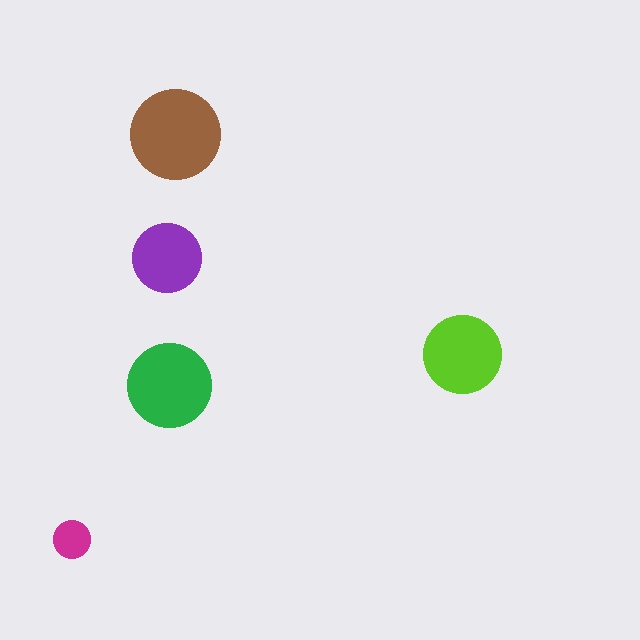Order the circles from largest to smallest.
the brown one, the green one, the lime one, the purple one, the magenta one.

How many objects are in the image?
There are 5 objects in the image.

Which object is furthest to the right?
The lime circle is rightmost.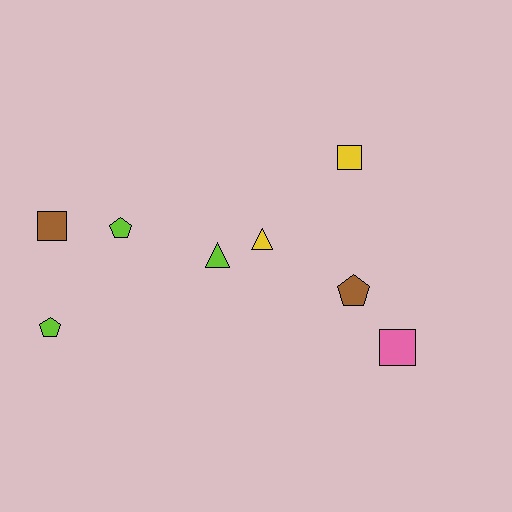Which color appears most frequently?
Lime, with 3 objects.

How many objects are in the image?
There are 8 objects.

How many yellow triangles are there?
There is 1 yellow triangle.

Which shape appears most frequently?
Square, with 3 objects.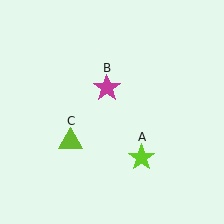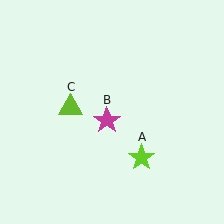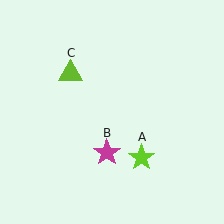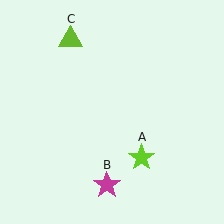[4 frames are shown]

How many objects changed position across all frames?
2 objects changed position: magenta star (object B), lime triangle (object C).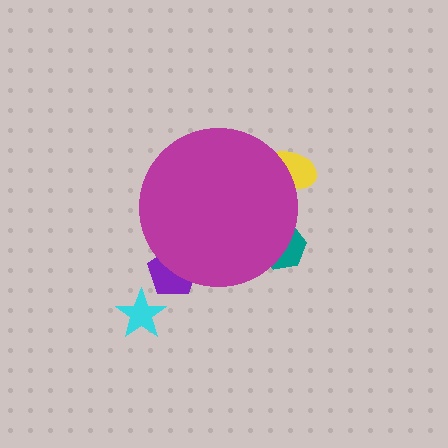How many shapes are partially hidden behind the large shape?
3 shapes are partially hidden.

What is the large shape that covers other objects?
A magenta circle.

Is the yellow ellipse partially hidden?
Yes, the yellow ellipse is partially hidden behind the magenta circle.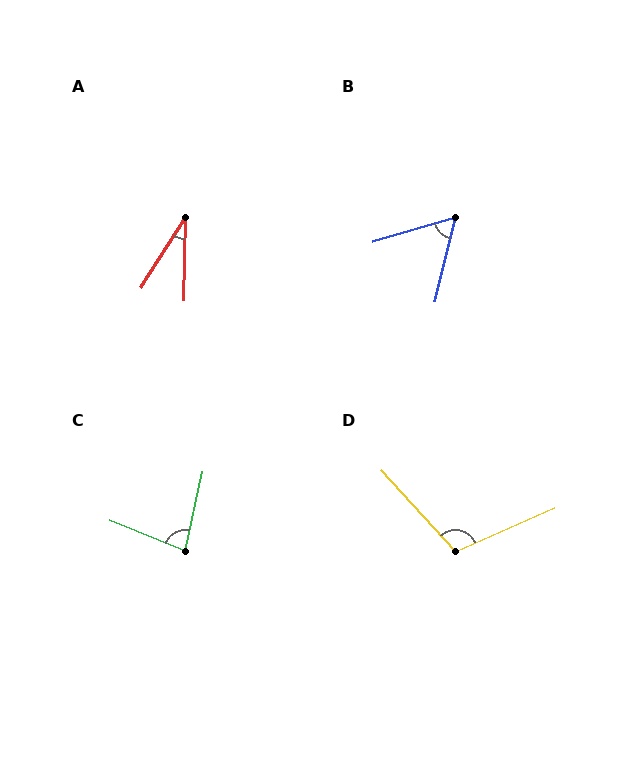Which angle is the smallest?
A, at approximately 31 degrees.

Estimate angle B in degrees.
Approximately 60 degrees.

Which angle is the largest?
D, at approximately 109 degrees.